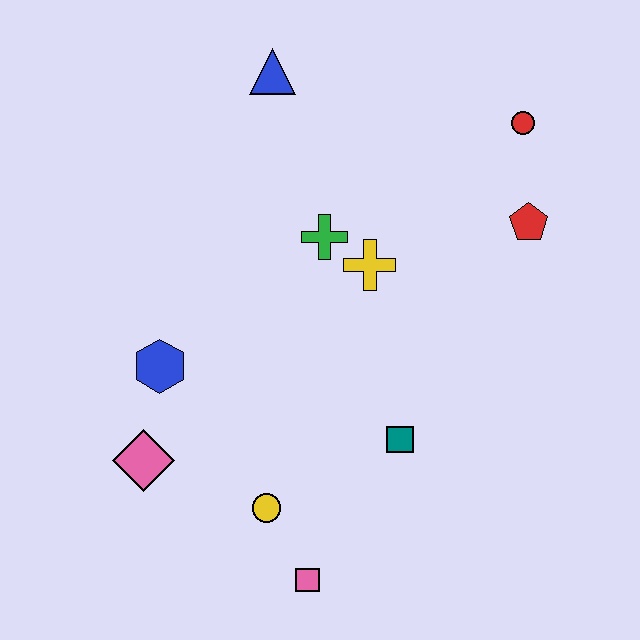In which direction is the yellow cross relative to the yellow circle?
The yellow cross is above the yellow circle.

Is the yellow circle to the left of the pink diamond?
No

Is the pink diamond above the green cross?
No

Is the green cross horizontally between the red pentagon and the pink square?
Yes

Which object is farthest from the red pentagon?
The pink diamond is farthest from the red pentagon.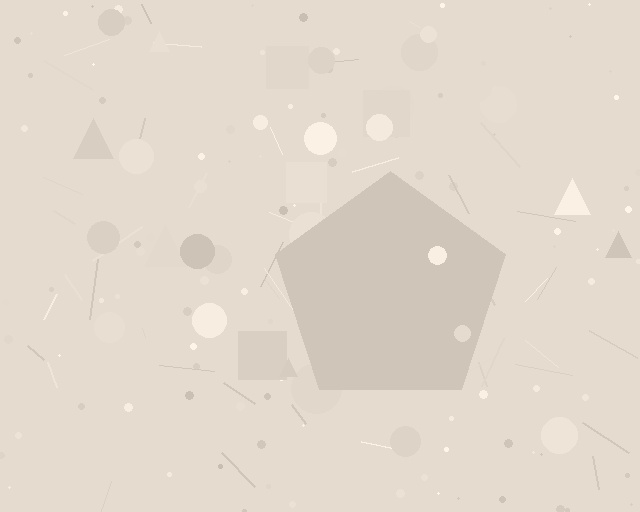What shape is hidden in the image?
A pentagon is hidden in the image.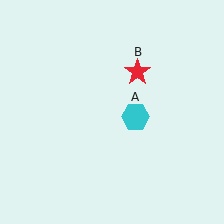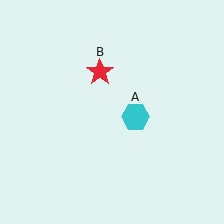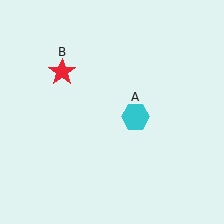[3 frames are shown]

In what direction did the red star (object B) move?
The red star (object B) moved left.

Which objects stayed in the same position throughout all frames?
Cyan hexagon (object A) remained stationary.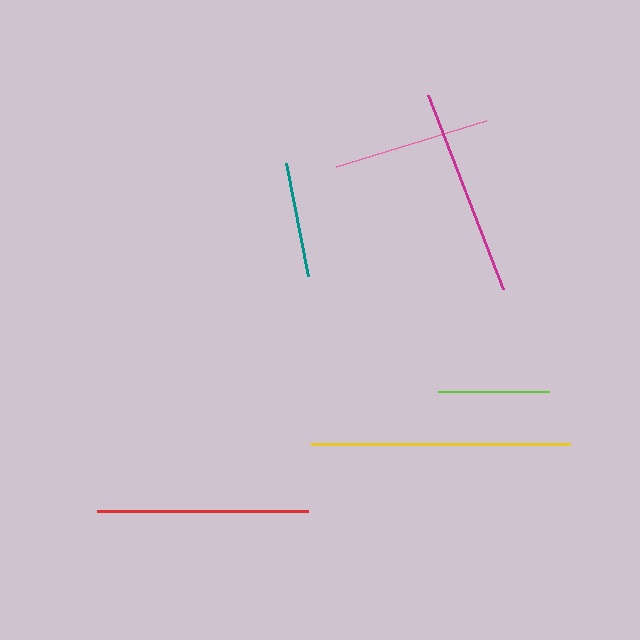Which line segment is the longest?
The yellow line is the longest at approximately 259 pixels.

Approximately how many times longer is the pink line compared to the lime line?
The pink line is approximately 1.4 times the length of the lime line.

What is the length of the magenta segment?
The magenta segment is approximately 208 pixels long.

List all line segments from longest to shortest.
From longest to shortest: yellow, red, magenta, pink, teal, lime.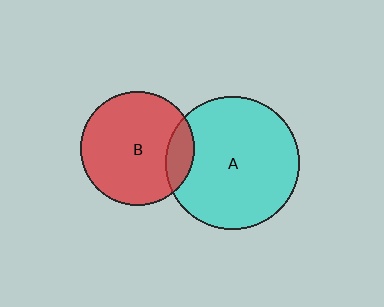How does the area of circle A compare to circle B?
Approximately 1.4 times.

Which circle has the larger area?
Circle A (cyan).